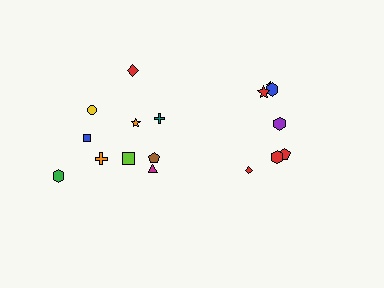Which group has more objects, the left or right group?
The left group.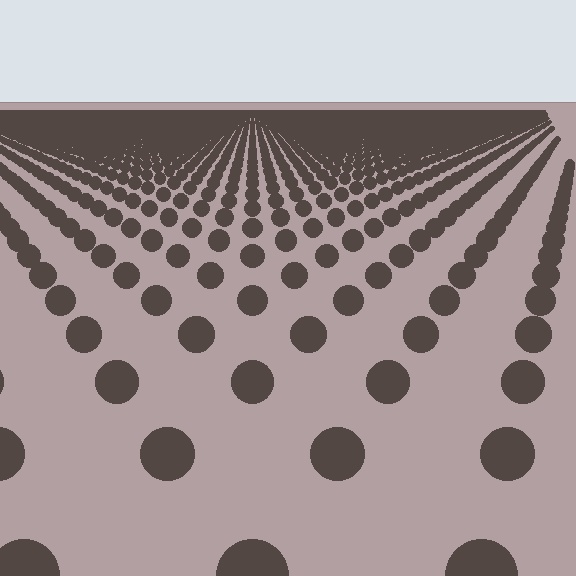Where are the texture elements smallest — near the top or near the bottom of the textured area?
Near the top.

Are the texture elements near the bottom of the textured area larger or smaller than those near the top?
Larger. Near the bottom, elements are closer to the viewer and appear at a bigger on-screen size.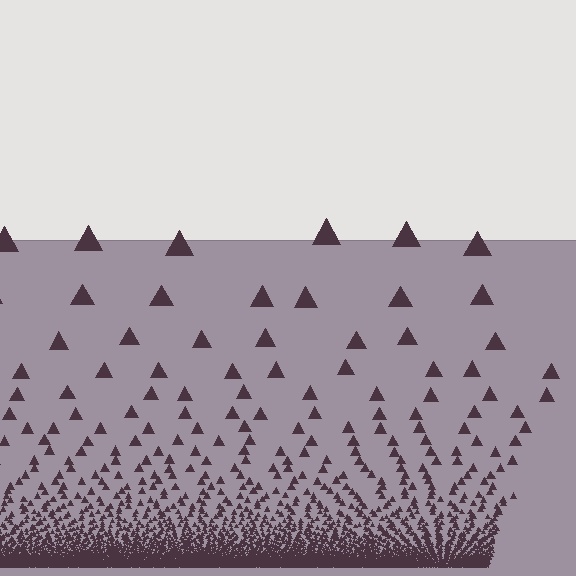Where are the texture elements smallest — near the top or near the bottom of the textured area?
Near the bottom.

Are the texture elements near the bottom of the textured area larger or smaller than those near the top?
Smaller. The gradient is inverted — elements near the bottom are smaller and denser.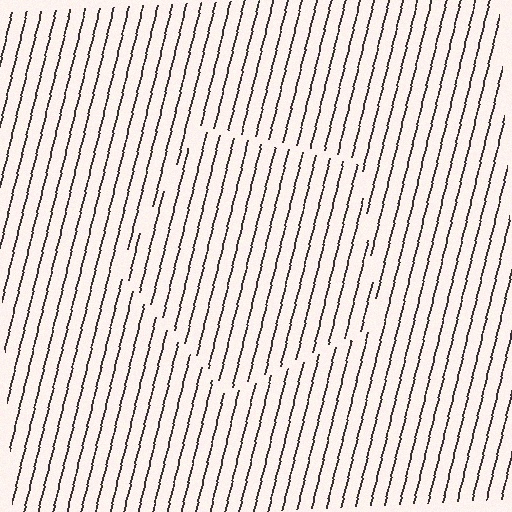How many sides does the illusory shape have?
5 sides — the line-ends trace a pentagon.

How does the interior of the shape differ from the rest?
The interior of the shape contains the same grating, shifted by half a period — the contour is defined by the phase discontinuity where line-ends from the inner and outer gratings abut.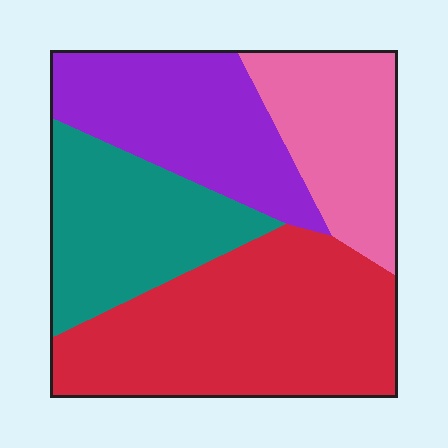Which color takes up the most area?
Red, at roughly 35%.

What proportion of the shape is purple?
Purple covers 23% of the shape.